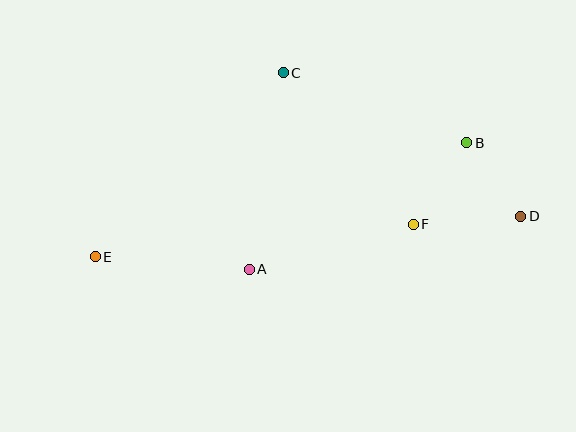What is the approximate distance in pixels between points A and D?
The distance between A and D is approximately 276 pixels.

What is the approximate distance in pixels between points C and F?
The distance between C and F is approximately 199 pixels.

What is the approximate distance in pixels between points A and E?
The distance between A and E is approximately 154 pixels.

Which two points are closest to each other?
Points B and D are closest to each other.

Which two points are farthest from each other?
Points D and E are farthest from each other.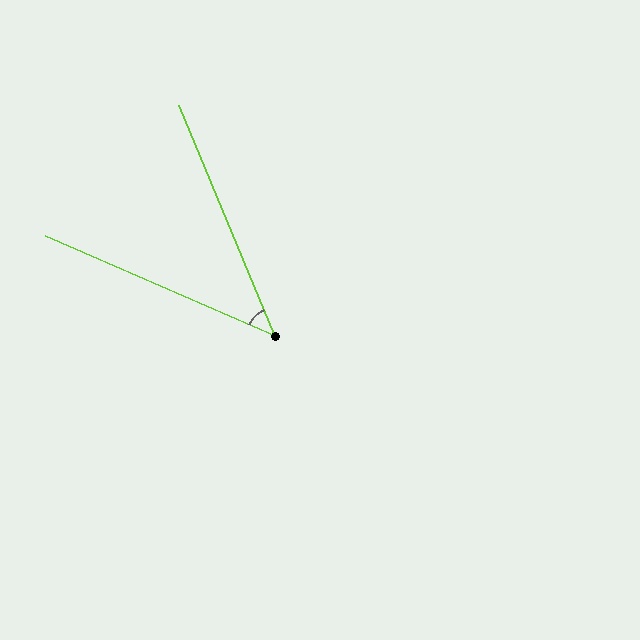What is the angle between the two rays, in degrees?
Approximately 44 degrees.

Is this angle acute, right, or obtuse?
It is acute.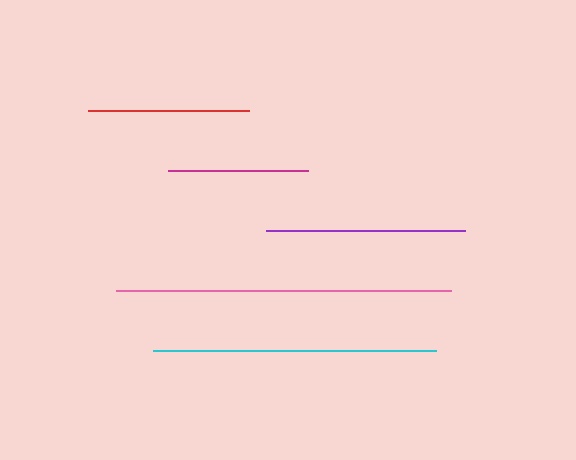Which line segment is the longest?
The pink line is the longest at approximately 335 pixels.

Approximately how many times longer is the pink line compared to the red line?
The pink line is approximately 2.1 times the length of the red line.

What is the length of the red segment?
The red segment is approximately 161 pixels long.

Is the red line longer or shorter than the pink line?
The pink line is longer than the red line.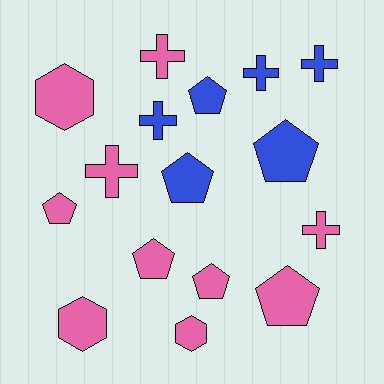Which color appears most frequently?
Pink, with 10 objects.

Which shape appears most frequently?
Pentagon, with 7 objects.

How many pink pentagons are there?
There are 4 pink pentagons.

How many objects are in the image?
There are 16 objects.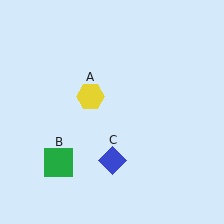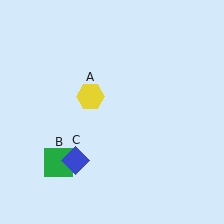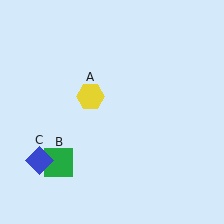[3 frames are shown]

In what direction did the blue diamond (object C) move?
The blue diamond (object C) moved left.